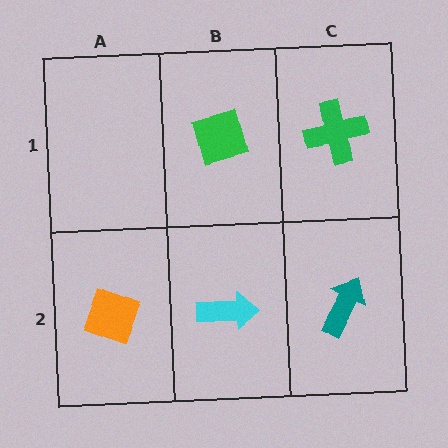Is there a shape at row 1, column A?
No, that cell is empty.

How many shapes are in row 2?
3 shapes.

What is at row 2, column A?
An orange diamond.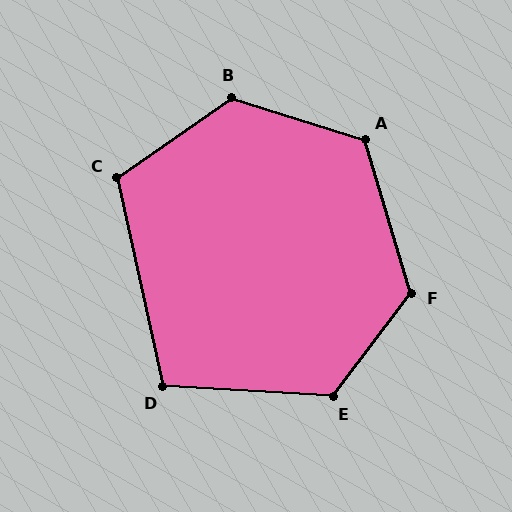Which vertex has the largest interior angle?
B, at approximately 128 degrees.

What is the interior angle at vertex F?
Approximately 126 degrees (obtuse).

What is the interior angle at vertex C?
Approximately 112 degrees (obtuse).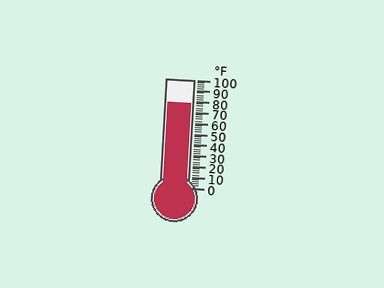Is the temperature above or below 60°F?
The temperature is above 60°F.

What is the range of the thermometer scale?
The thermometer scale ranges from 0°F to 100°F.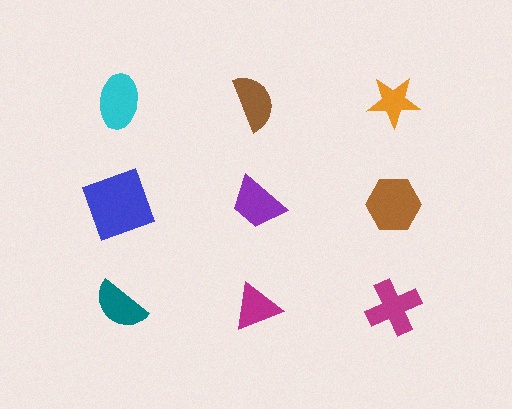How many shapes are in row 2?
3 shapes.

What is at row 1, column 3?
An orange star.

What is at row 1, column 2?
A brown semicircle.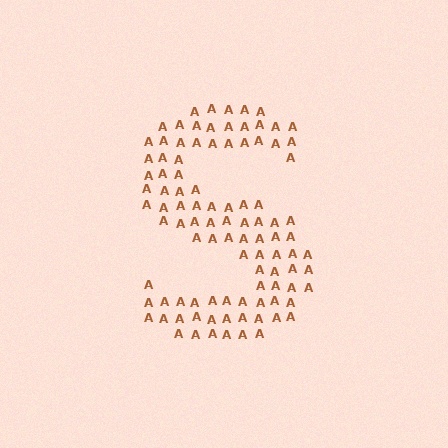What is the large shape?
The large shape is the letter S.